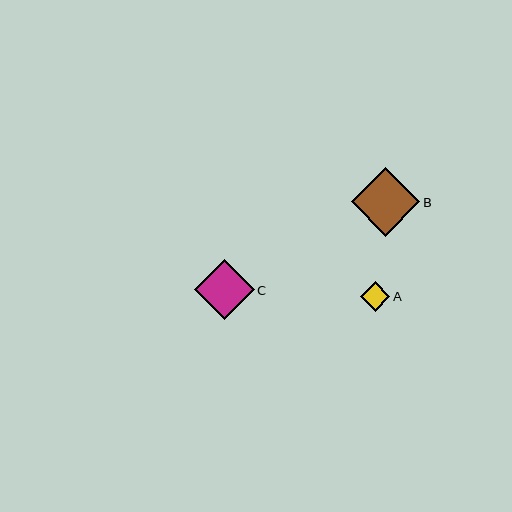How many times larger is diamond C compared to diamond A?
Diamond C is approximately 2.0 times the size of diamond A.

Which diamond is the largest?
Diamond B is the largest with a size of approximately 69 pixels.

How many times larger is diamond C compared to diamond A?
Diamond C is approximately 2.0 times the size of diamond A.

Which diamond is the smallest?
Diamond A is the smallest with a size of approximately 29 pixels.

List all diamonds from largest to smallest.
From largest to smallest: B, C, A.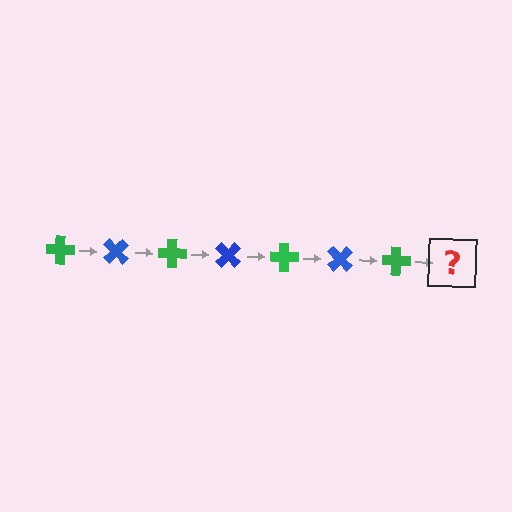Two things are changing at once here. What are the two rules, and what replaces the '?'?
The two rules are that it rotates 45 degrees each step and the color cycles through green and blue. The '?' should be a blue cross, rotated 315 degrees from the start.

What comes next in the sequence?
The next element should be a blue cross, rotated 315 degrees from the start.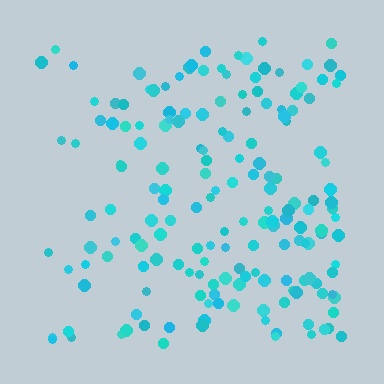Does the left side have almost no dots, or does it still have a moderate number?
Still a moderate number, just noticeably fewer than the right.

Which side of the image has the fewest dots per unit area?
The left.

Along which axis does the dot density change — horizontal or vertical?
Horizontal.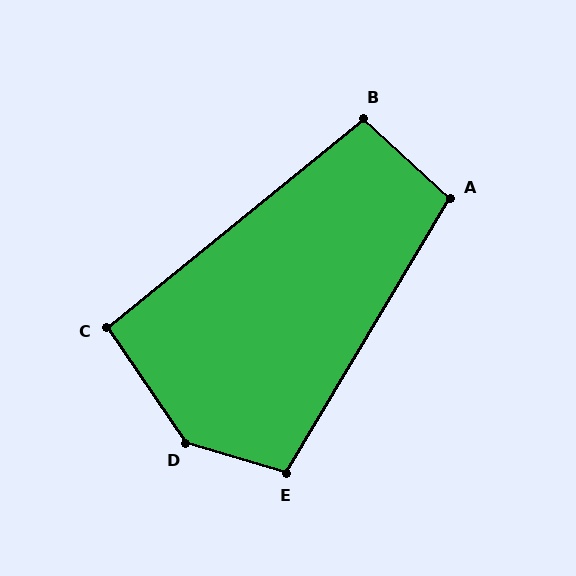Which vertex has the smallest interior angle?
C, at approximately 95 degrees.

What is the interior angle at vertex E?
Approximately 104 degrees (obtuse).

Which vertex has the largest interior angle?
D, at approximately 141 degrees.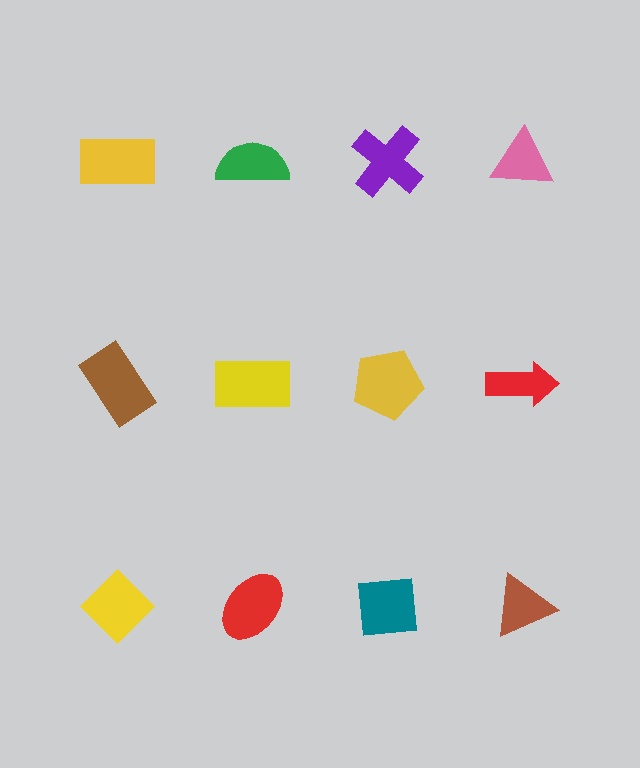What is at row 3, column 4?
A brown triangle.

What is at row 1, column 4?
A pink triangle.